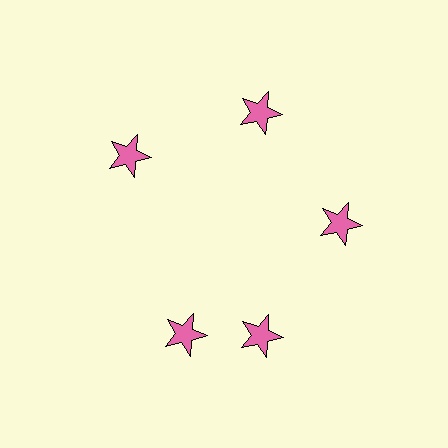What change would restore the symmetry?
The symmetry would be restored by rotating it back into even spacing with its neighbors so that all 5 stars sit at equal angles and equal distance from the center.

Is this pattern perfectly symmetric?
No. The 5 pink stars are arranged in a ring, but one element near the 8 o'clock position is rotated out of alignment along the ring, breaking the 5-fold rotational symmetry.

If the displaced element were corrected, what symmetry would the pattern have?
It would have 5-fold rotational symmetry — the pattern would map onto itself every 72 degrees.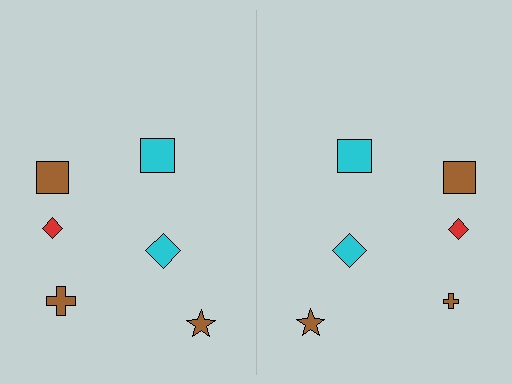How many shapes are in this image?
There are 12 shapes in this image.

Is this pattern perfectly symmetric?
No, the pattern is not perfectly symmetric. The brown cross on the right side has a different size than its mirror counterpart.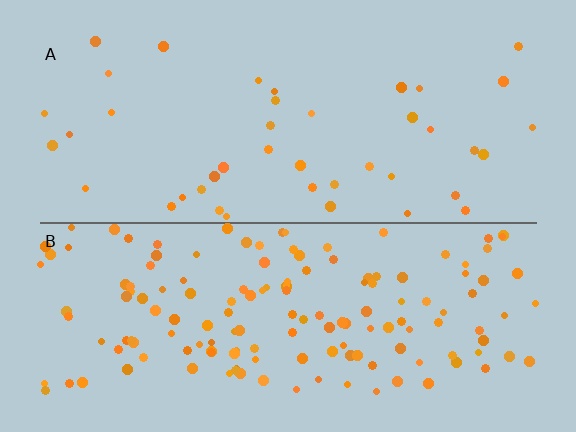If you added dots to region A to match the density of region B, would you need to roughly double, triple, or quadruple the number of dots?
Approximately quadruple.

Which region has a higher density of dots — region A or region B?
B (the bottom).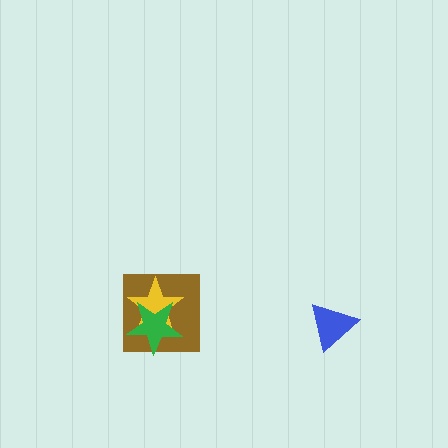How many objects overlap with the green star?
2 objects overlap with the green star.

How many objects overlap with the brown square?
2 objects overlap with the brown square.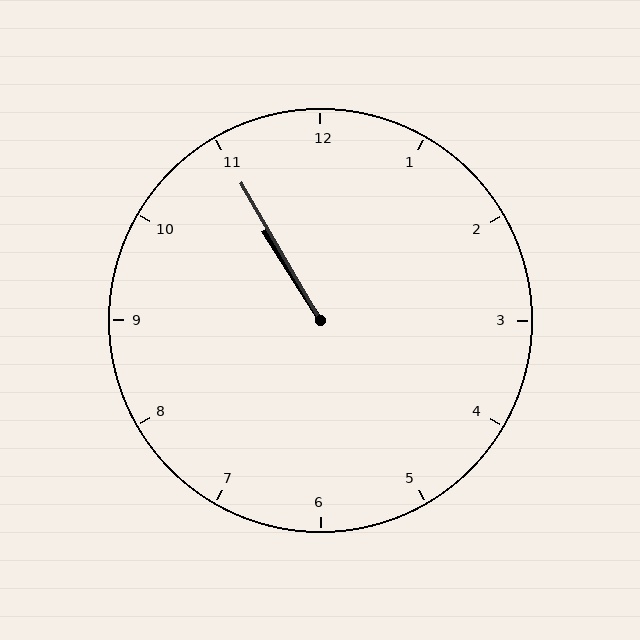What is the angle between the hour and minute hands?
Approximately 2 degrees.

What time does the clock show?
10:55.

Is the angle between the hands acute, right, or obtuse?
It is acute.